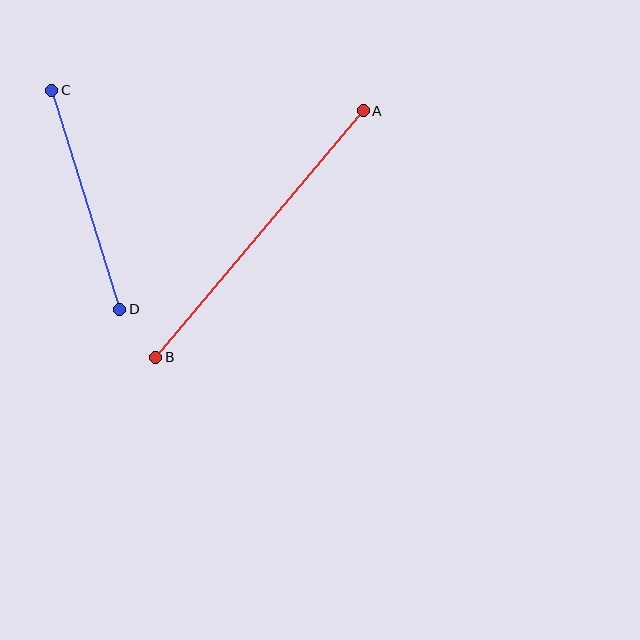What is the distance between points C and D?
The distance is approximately 229 pixels.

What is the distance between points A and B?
The distance is approximately 322 pixels.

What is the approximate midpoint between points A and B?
The midpoint is at approximately (259, 234) pixels.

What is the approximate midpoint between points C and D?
The midpoint is at approximately (86, 200) pixels.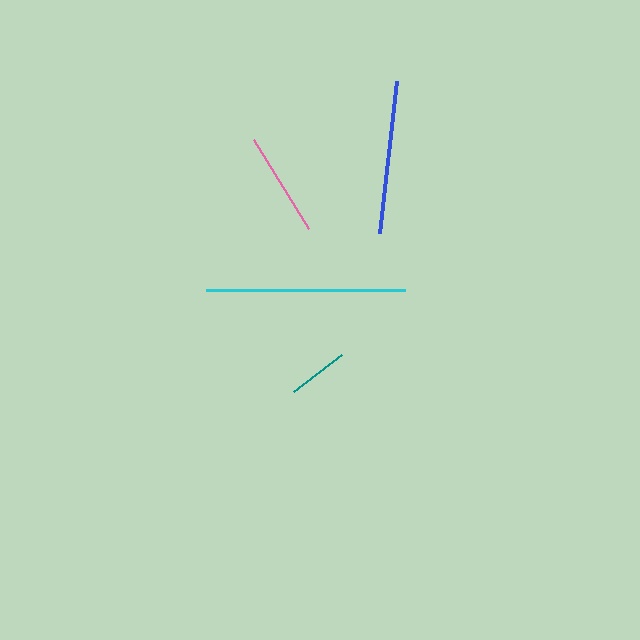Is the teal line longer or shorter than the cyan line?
The cyan line is longer than the teal line.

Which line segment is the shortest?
The teal line is the shortest at approximately 60 pixels.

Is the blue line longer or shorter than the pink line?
The blue line is longer than the pink line.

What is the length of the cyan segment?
The cyan segment is approximately 199 pixels long.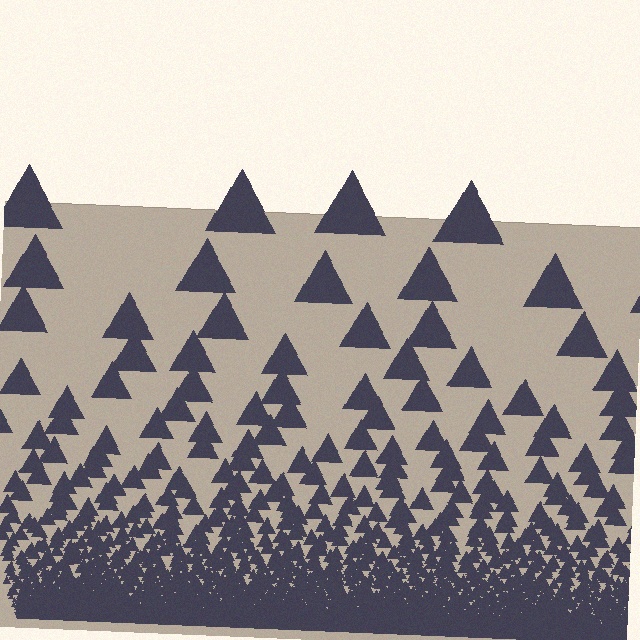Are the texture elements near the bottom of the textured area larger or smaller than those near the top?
Smaller. The gradient is inverted — elements near the bottom are smaller and denser.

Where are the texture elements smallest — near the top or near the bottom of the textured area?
Near the bottom.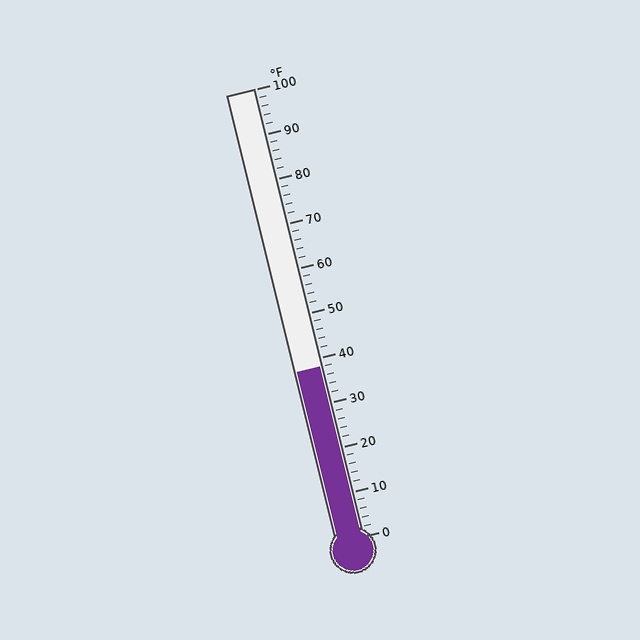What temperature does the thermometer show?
The thermometer shows approximately 38°F.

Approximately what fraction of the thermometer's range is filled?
The thermometer is filled to approximately 40% of its range.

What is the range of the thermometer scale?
The thermometer scale ranges from 0°F to 100°F.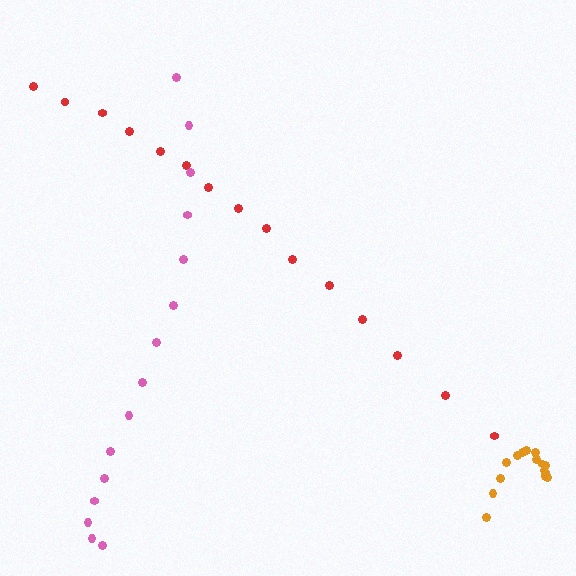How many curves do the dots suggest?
There are 3 distinct paths.